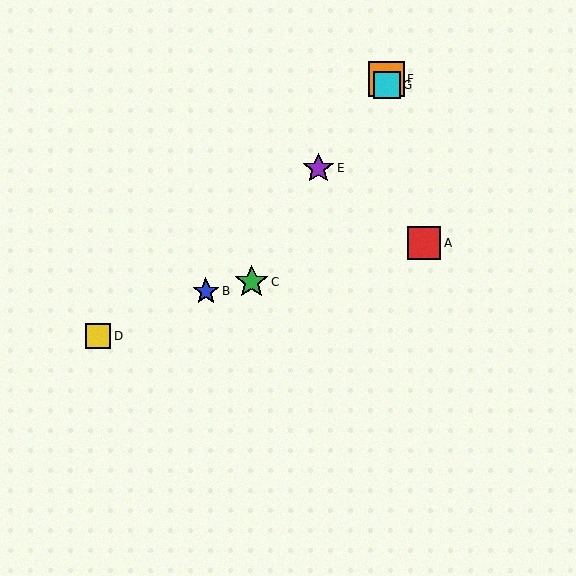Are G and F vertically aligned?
Yes, both are at x≈387.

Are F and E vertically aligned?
No, F is at x≈387 and E is at x≈318.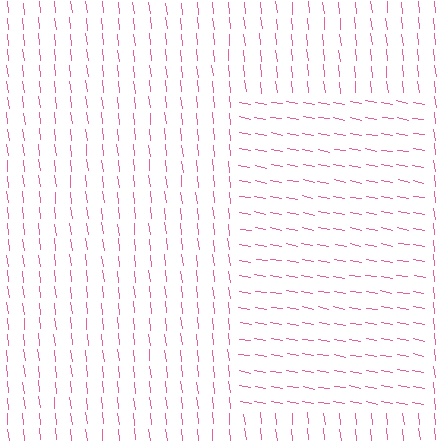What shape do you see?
I see a rectangle.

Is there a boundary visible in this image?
Yes, there is a texture boundary formed by a change in line orientation.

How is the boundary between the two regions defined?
The boundary is defined purely by a change in line orientation (approximately 73 degrees difference). All lines are the same color and thickness.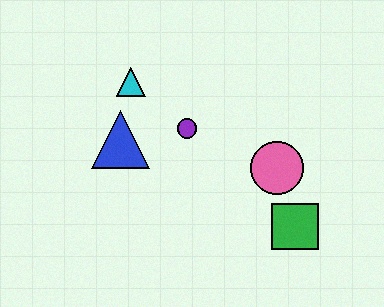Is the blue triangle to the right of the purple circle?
No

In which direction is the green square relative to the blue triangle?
The green square is to the right of the blue triangle.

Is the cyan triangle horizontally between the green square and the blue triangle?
Yes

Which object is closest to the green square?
The pink circle is closest to the green square.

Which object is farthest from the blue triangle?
The green square is farthest from the blue triangle.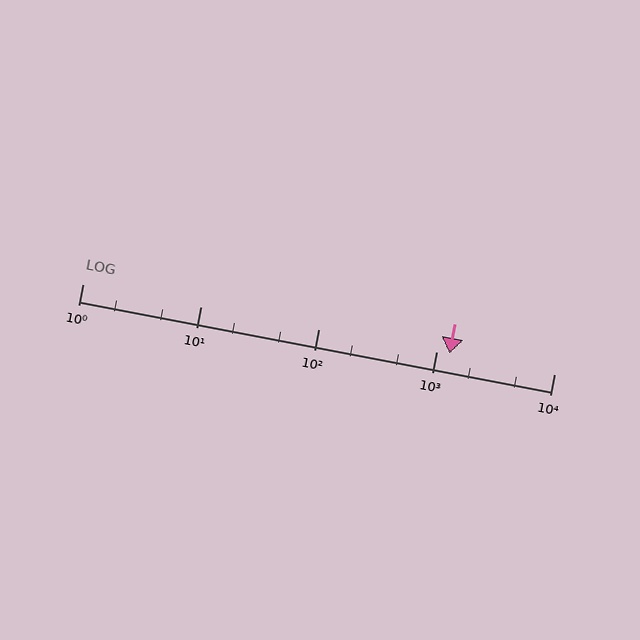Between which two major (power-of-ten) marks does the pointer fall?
The pointer is between 1000 and 10000.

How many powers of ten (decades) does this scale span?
The scale spans 4 decades, from 1 to 10000.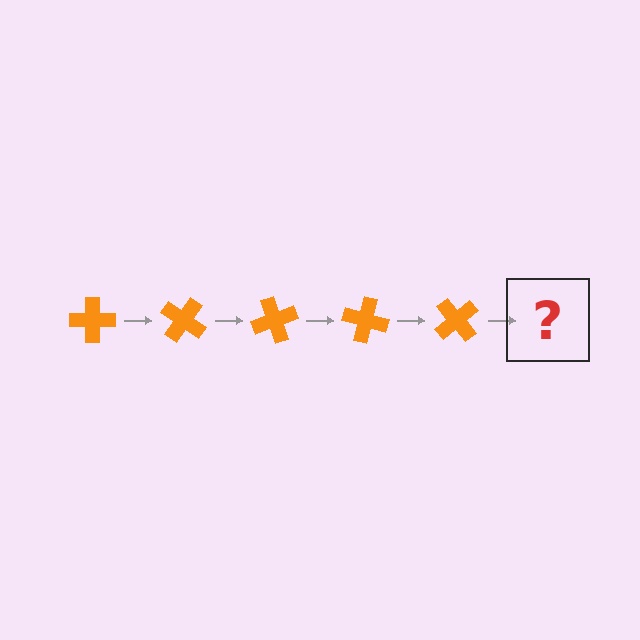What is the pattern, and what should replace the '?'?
The pattern is that the cross rotates 35 degrees each step. The '?' should be an orange cross rotated 175 degrees.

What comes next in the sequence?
The next element should be an orange cross rotated 175 degrees.